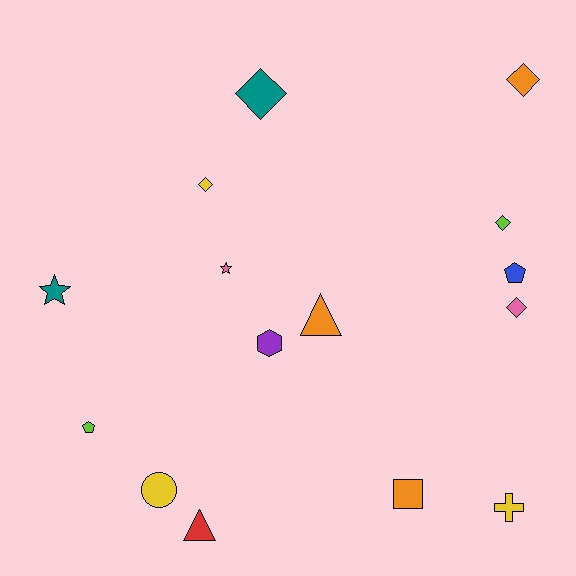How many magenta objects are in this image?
There are no magenta objects.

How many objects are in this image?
There are 15 objects.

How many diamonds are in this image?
There are 5 diamonds.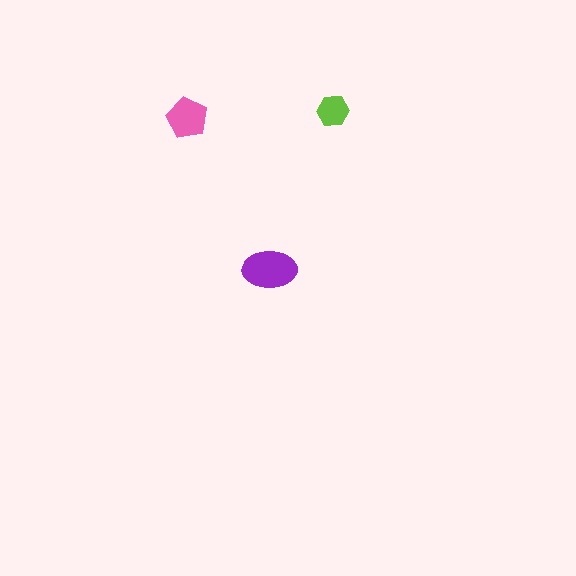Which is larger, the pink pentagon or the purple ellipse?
The purple ellipse.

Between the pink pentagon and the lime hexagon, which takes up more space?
The pink pentagon.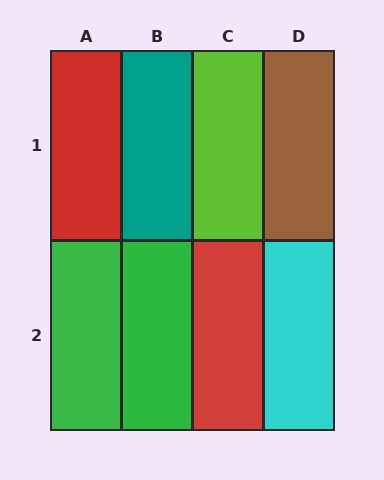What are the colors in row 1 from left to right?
Red, teal, lime, brown.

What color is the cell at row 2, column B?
Green.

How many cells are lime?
1 cell is lime.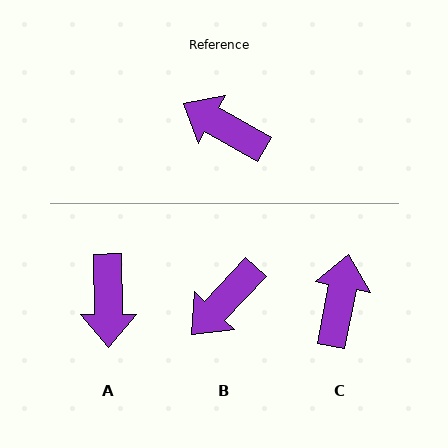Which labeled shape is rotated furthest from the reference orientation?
A, about 120 degrees away.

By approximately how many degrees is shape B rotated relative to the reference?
Approximately 76 degrees counter-clockwise.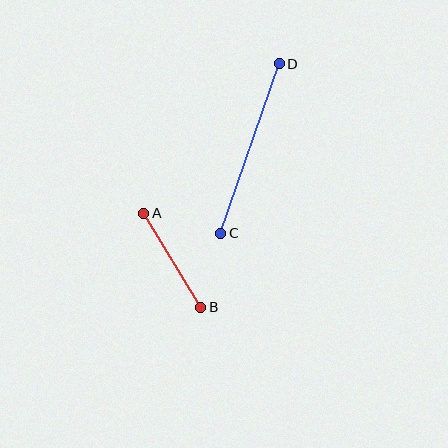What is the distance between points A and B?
The distance is approximately 110 pixels.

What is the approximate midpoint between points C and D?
The midpoint is at approximately (250, 149) pixels.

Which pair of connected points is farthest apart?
Points C and D are farthest apart.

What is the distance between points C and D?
The distance is approximately 179 pixels.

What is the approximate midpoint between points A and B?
The midpoint is at approximately (172, 260) pixels.